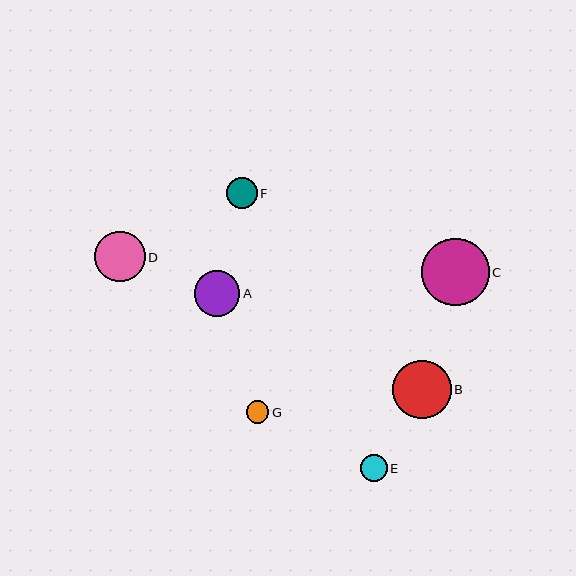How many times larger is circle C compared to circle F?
Circle C is approximately 2.2 times the size of circle F.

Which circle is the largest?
Circle C is the largest with a size of approximately 67 pixels.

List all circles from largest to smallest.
From largest to smallest: C, B, D, A, F, E, G.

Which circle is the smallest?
Circle G is the smallest with a size of approximately 23 pixels.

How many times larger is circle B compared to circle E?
Circle B is approximately 2.2 times the size of circle E.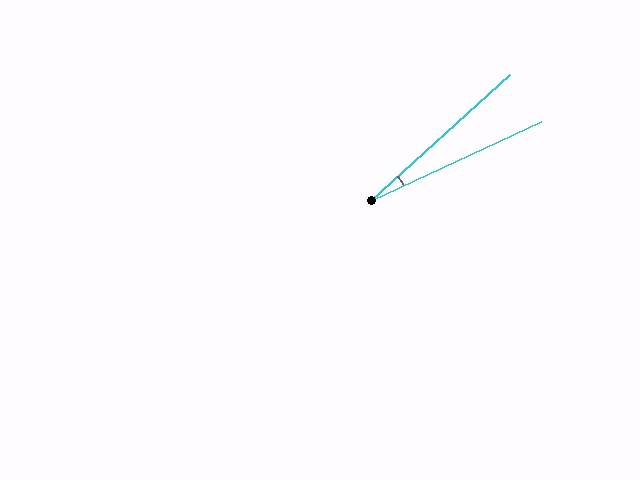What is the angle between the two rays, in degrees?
Approximately 17 degrees.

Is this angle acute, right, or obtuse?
It is acute.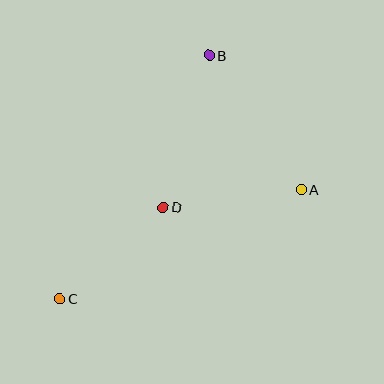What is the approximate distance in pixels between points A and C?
The distance between A and C is approximately 265 pixels.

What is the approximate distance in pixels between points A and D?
The distance between A and D is approximately 139 pixels.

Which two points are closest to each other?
Points C and D are closest to each other.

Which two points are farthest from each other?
Points B and C are farthest from each other.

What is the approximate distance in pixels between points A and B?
The distance between A and B is approximately 163 pixels.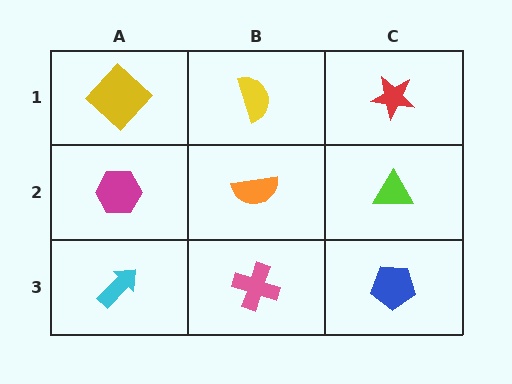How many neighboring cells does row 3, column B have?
3.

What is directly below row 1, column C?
A lime triangle.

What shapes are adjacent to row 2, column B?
A yellow semicircle (row 1, column B), a pink cross (row 3, column B), a magenta hexagon (row 2, column A), a lime triangle (row 2, column C).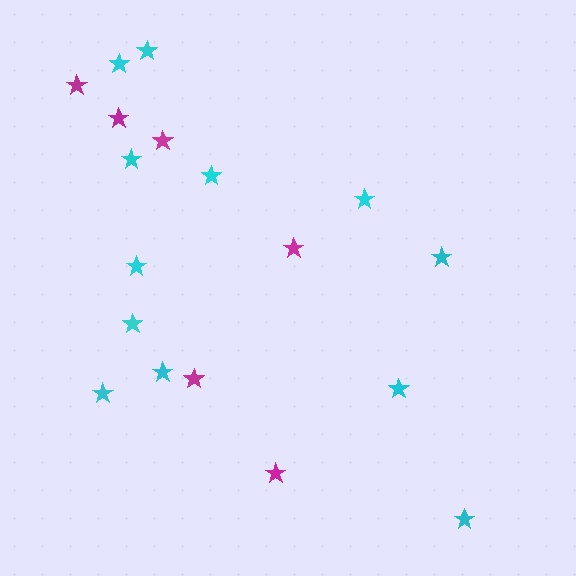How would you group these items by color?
There are 2 groups: one group of magenta stars (6) and one group of cyan stars (12).